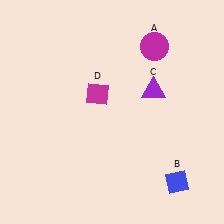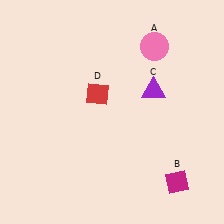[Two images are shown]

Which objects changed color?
A changed from magenta to pink. B changed from blue to magenta. D changed from magenta to red.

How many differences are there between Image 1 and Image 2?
There are 3 differences between the two images.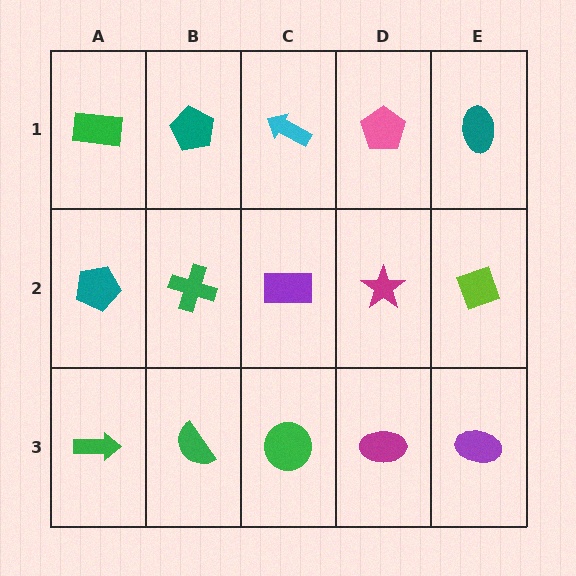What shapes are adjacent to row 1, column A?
A teal pentagon (row 2, column A), a teal pentagon (row 1, column B).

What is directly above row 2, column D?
A pink pentagon.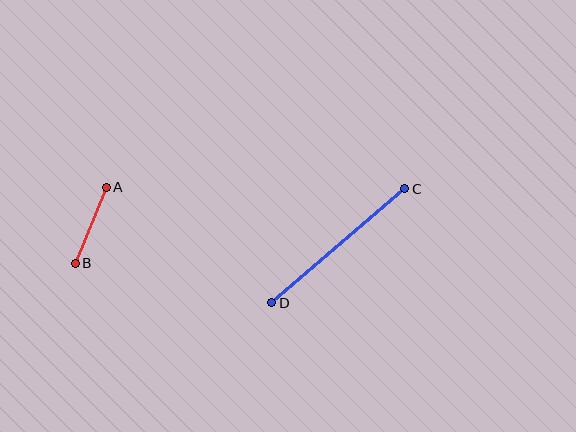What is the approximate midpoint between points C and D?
The midpoint is at approximately (338, 246) pixels.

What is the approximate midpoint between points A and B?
The midpoint is at approximately (91, 225) pixels.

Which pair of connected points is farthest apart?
Points C and D are farthest apart.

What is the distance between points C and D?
The distance is approximately 176 pixels.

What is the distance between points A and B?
The distance is approximately 82 pixels.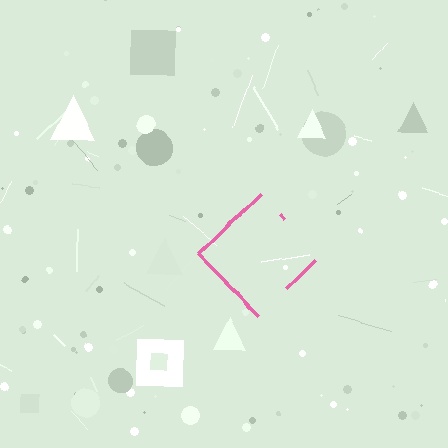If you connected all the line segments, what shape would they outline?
They would outline a diamond.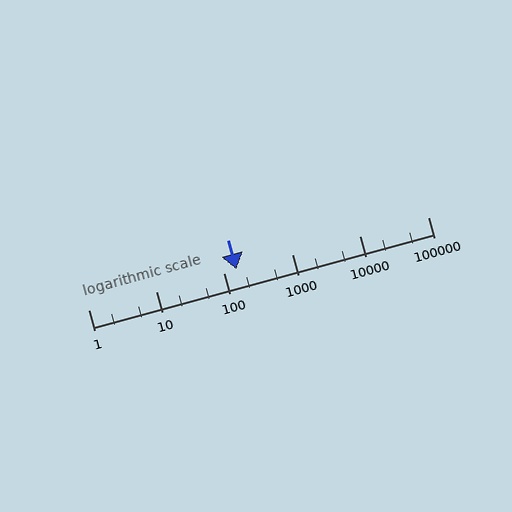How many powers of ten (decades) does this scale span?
The scale spans 5 decades, from 1 to 100000.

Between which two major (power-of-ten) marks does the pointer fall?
The pointer is between 100 and 1000.